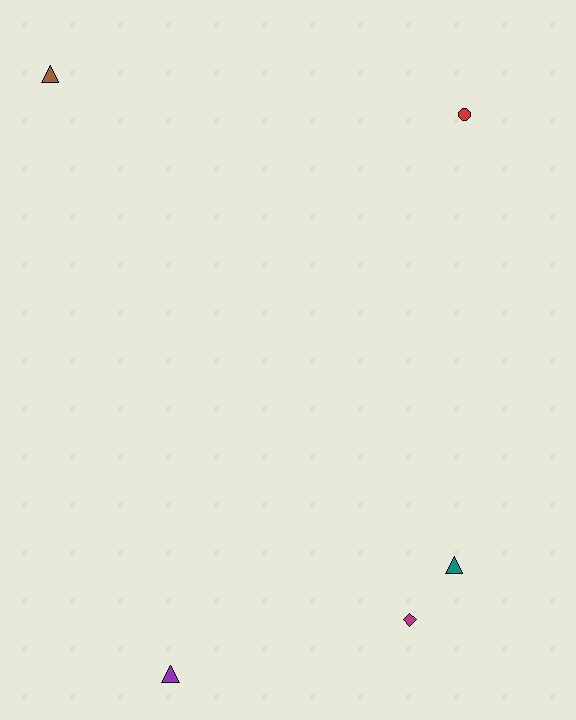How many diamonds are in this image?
There is 1 diamond.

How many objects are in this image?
There are 5 objects.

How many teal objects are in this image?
There is 1 teal object.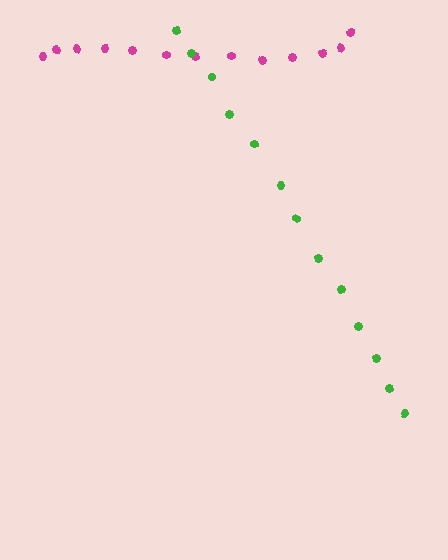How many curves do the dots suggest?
There are 2 distinct paths.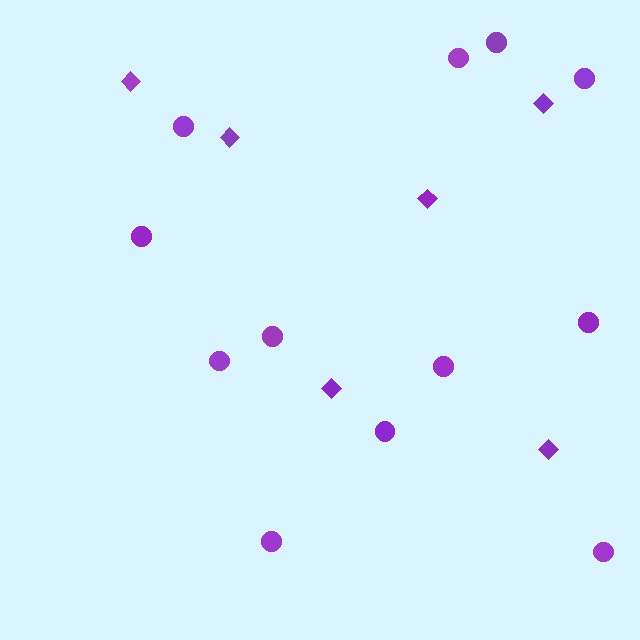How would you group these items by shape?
There are 2 groups: one group of diamonds (6) and one group of circles (12).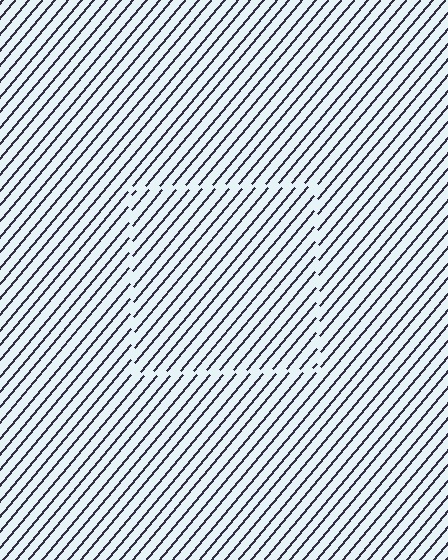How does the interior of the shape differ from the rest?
The interior of the shape contains the same grating, shifted by half a period — the contour is defined by the phase discontinuity where line-ends from the inner and outer gratings abut.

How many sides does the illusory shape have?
4 sides — the line-ends trace a square.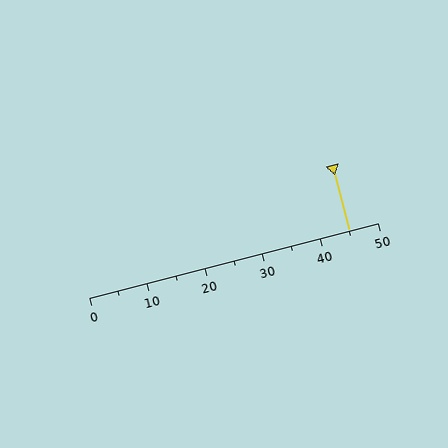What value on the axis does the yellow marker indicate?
The marker indicates approximately 45.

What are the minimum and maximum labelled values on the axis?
The axis runs from 0 to 50.